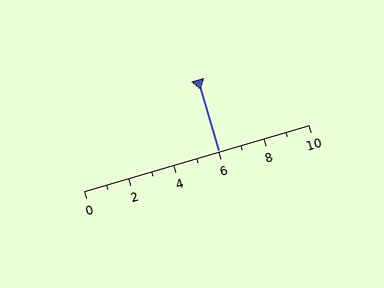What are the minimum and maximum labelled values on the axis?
The axis runs from 0 to 10.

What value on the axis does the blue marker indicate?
The marker indicates approximately 6.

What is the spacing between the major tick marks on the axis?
The major ticks are spaced 2 apart.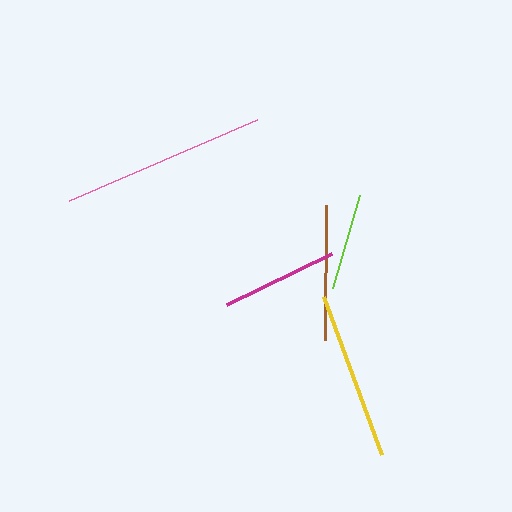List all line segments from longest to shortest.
From longest to shortest: pink, yellow, brown, magenta, lime.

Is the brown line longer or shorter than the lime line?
The brown line is longer than the lime line.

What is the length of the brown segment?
The brown segment is approximately 134 pixels long.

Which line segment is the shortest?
The lime line is the shortest at approximately 97 pixels.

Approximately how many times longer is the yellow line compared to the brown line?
The yellow line is approximately 1.3 times the length of the brown line.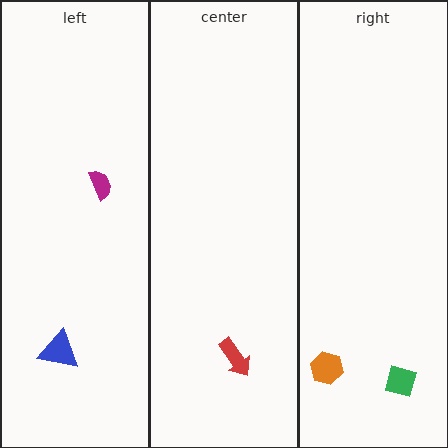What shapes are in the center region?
The red arrow.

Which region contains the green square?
The right region.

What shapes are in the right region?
The green square, the orange hexagon.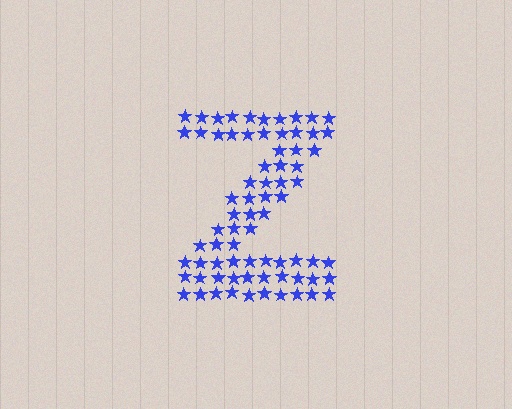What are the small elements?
The small elements are stars.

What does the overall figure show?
The overall figure shows the letter Z.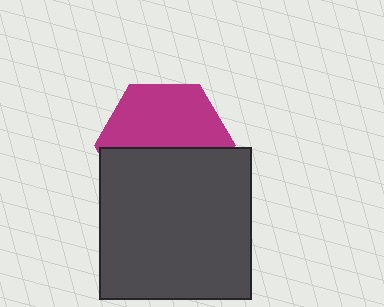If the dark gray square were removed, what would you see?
You would see the complete magenta hexagon.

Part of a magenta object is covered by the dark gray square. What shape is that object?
It is a hexagon.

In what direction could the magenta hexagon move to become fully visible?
The magenta hexagon could move up. That would shift it out from behind the dark gray square entirely.